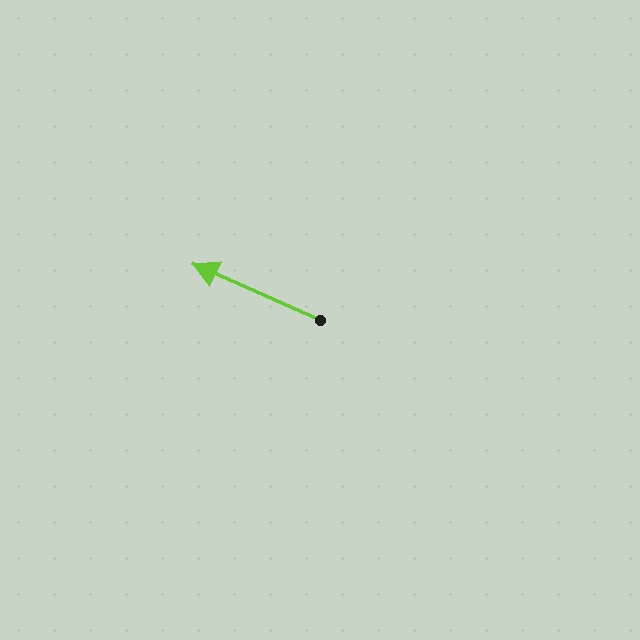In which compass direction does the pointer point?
Northwest.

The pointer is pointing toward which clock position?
Roughly 10 o'clock.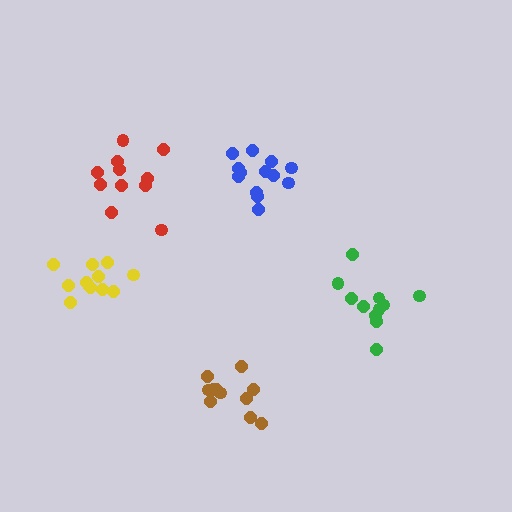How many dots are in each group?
Group 1: 11 dots, Group 2: 11 dots, Group 3: 12 dots, Group 4: 11 dots, Group 5: 13 dots (58 total).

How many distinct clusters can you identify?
There are 5 distinct clusters.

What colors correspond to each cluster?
The clusters are colored: red, green, yellow, brown, blue.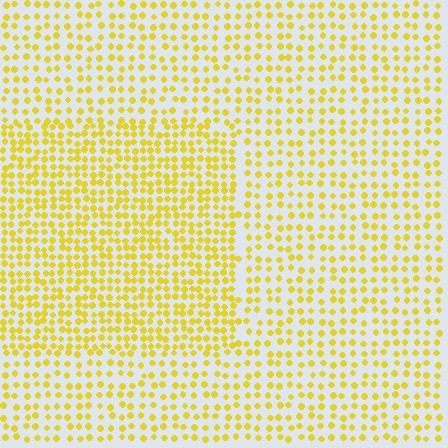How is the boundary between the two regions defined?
The boundary is defined by a change in element density (approximately 1.7x ratio). All elements are the same color, size, and shape.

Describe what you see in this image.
The image contains small yellow elements arranged at two different densities. A rectangle-shaped region is visible where the elements are more densely packed than the surrounding area.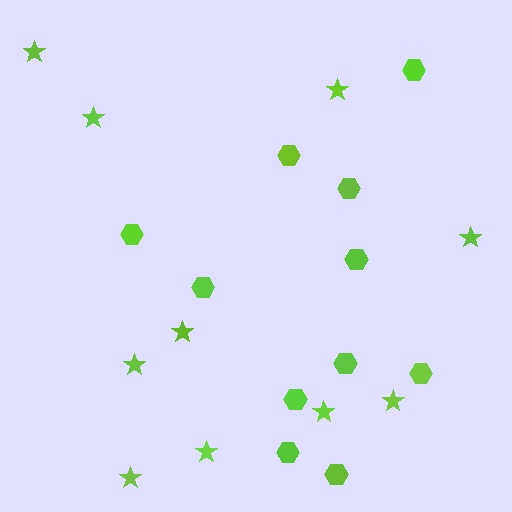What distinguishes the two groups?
There are 2 groups: one group of hexagons (11) and one group of stars (10).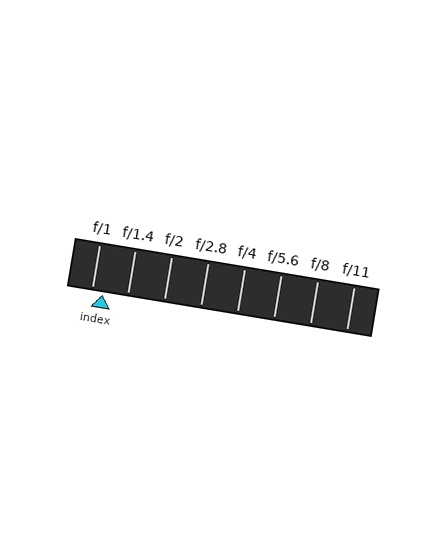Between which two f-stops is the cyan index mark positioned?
The index mark is between f/1 and f/1.4.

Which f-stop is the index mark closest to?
The index mark is closest to f/1.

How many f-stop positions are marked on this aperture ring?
There are 8 f-stop positions marked.